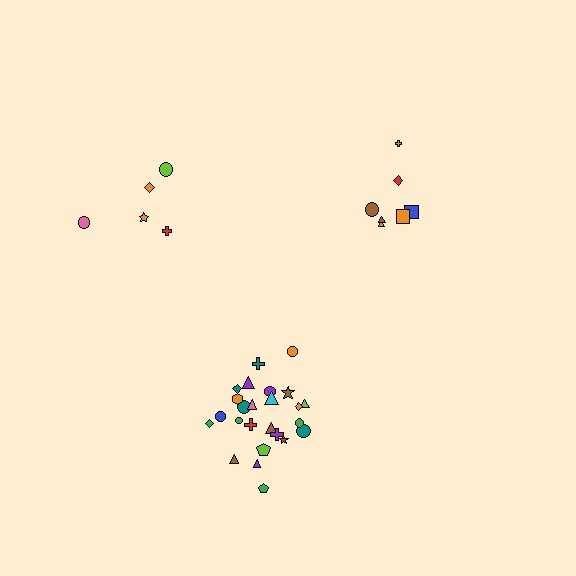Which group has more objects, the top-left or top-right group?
The top-right group.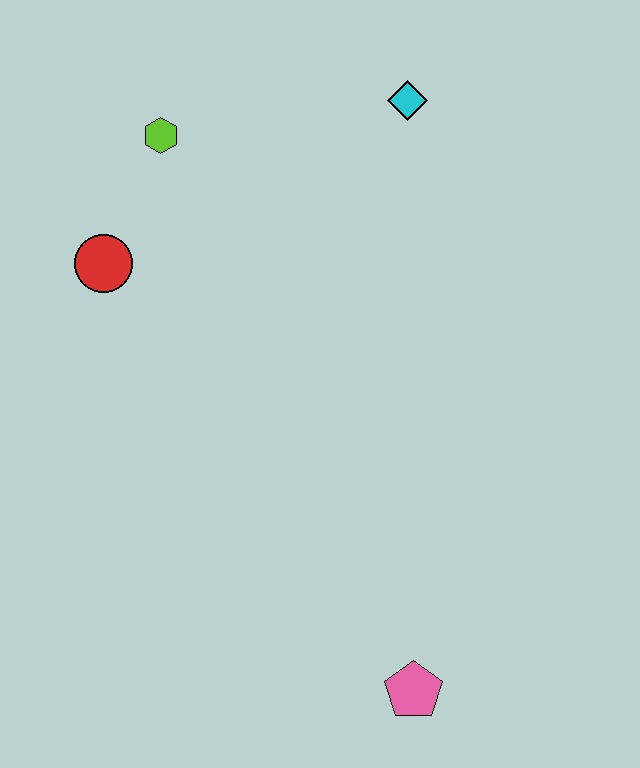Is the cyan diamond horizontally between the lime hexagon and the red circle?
No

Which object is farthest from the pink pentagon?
The lime hexagon is farthest from the pink pentagon.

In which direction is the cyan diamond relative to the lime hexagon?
The cyan diamond is to the right of the lime hexagon.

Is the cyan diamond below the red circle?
No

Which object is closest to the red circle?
The lime hexagon is closest to the red circle.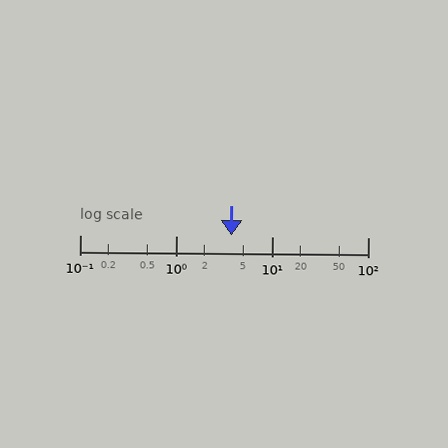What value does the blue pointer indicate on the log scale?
The pointer indicates approximately 3.8.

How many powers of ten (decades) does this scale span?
The scale spans 3 decades, from 0.1 to 100.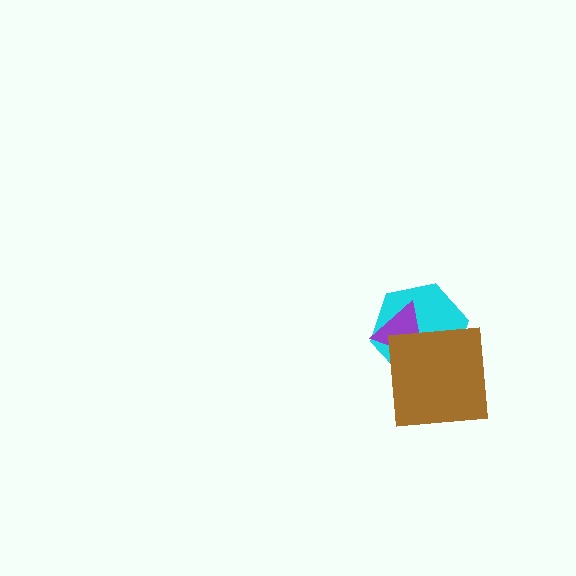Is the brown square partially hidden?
No, no other shape covers it.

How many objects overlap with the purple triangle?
2 objects overlap with the purple triangle.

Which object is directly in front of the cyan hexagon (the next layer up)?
The purple triangle is directly in front of the cyan hexagon.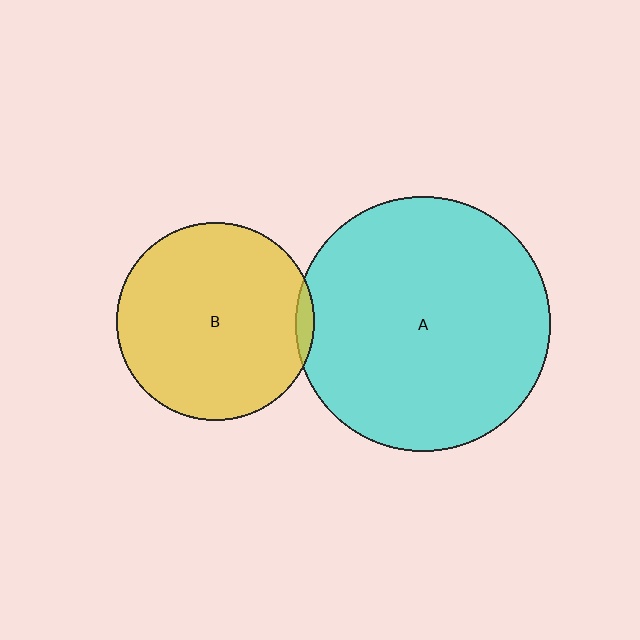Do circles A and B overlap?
Yes.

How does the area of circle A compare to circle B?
Approximately 1.7 times.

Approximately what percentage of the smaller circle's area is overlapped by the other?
Approximately 5%.